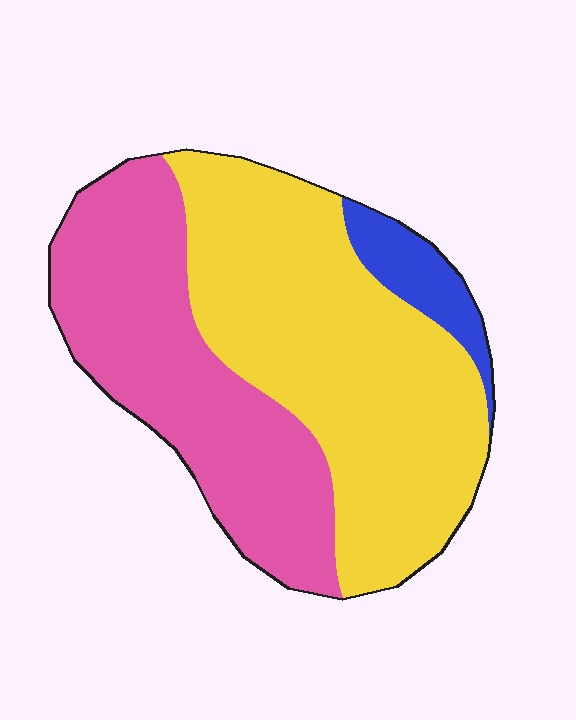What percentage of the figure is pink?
Pink covers about 40% of the figure.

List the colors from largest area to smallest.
From largest to smallest: yellow, pink, blue.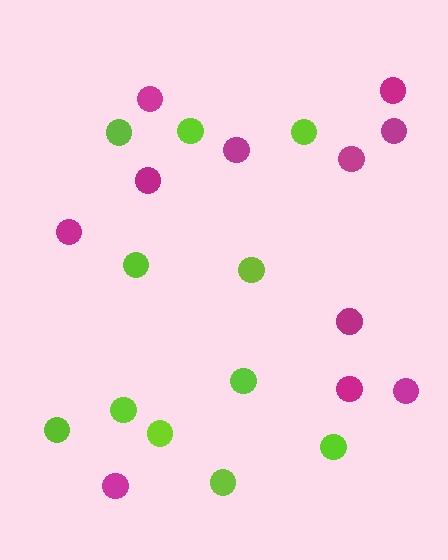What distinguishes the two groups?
There are 2 groups: one group of magenta circles (11) and one group of lime circles (11).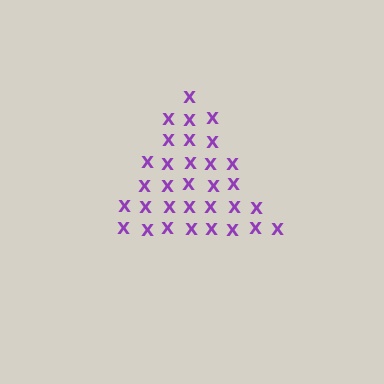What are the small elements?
The small elements are letter X's.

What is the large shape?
The large shape is a triangle.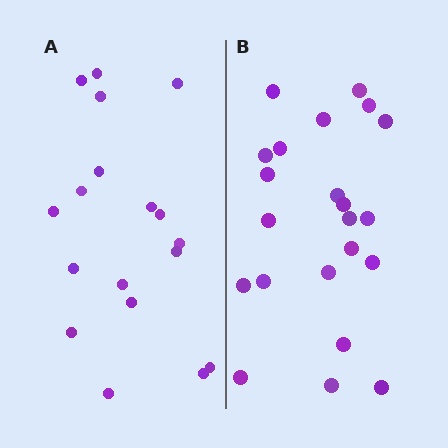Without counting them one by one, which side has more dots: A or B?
Region B (the right region) has more dots.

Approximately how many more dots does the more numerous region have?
Region B has about 4 more dots than region A.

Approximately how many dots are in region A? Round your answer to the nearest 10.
About 20 dots. (The exact count is 18, which rounds to 20.)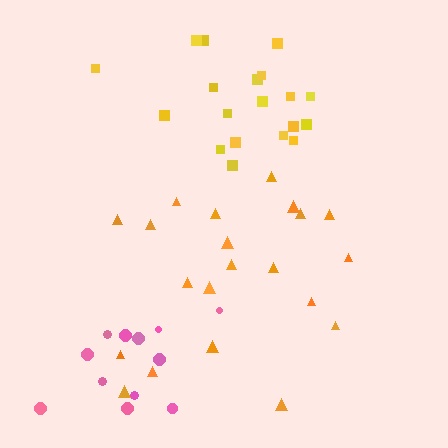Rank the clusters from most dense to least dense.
yellow, orange, pink.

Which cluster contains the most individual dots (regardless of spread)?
Orange (21).